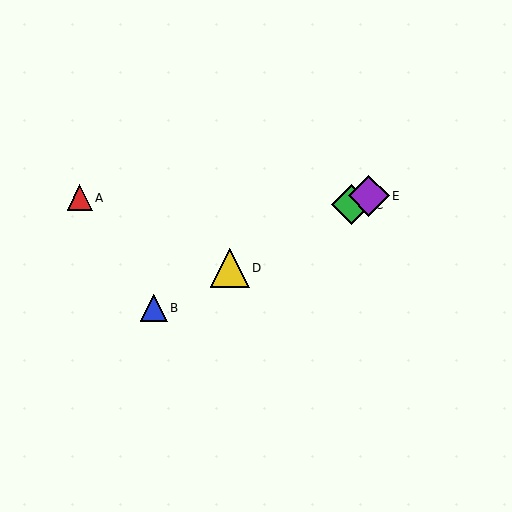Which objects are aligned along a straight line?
Objects B, C, D, E are aligned along a straight line.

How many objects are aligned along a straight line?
4 objects (B, C, D, E) are aligned along a straight line.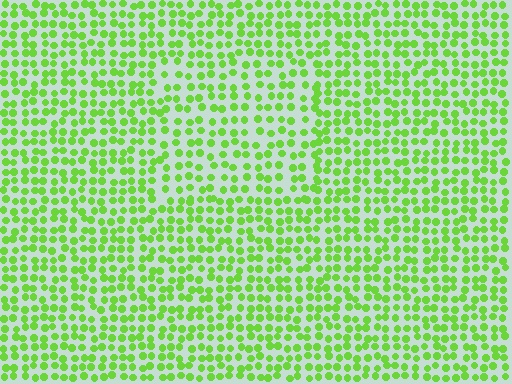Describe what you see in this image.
The image contains small lime elements arranged at two different densities. A rectangle-shaped region is visible where the elements are less densely packed than the surrounding area.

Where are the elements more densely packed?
The elements are more densely packed outside the rectangle boundary.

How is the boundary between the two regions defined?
The boundary is defined by a change in element density (approximately 1.4x ratio). All elements are the same color, size, and shape.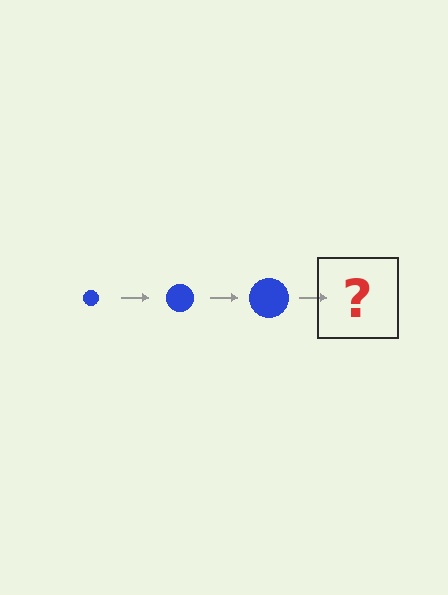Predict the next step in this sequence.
The next step is a blue circle, larger than the previous one.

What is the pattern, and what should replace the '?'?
The pattern is that the circle gets progressively larger each step. The '?' should be a blue circle, larger than the previous one.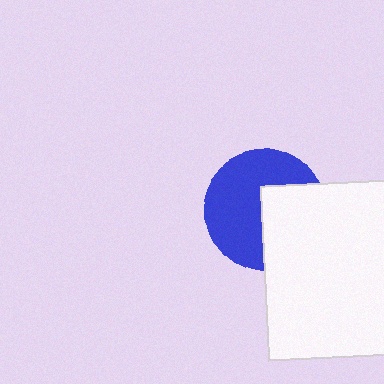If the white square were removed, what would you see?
You would see the complete blue circle.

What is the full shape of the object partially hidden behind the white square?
The partially hidden object is a blue circle.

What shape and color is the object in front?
The object in front is a white square.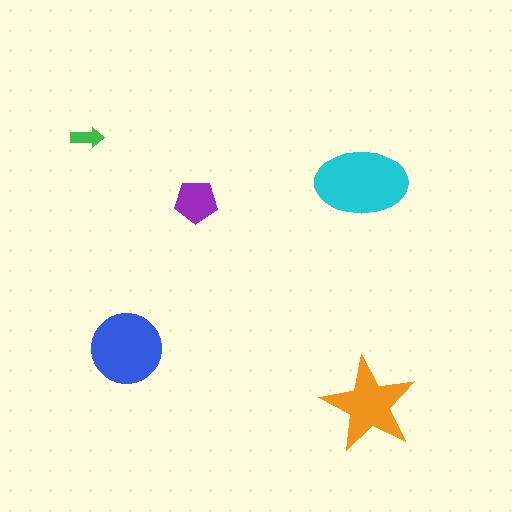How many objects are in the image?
There are 5 objects in the image.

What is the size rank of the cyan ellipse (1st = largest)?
1st.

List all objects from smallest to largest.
The green arrow, the purple pentagon, the orange star, the blue circle, the cyan ellipse.